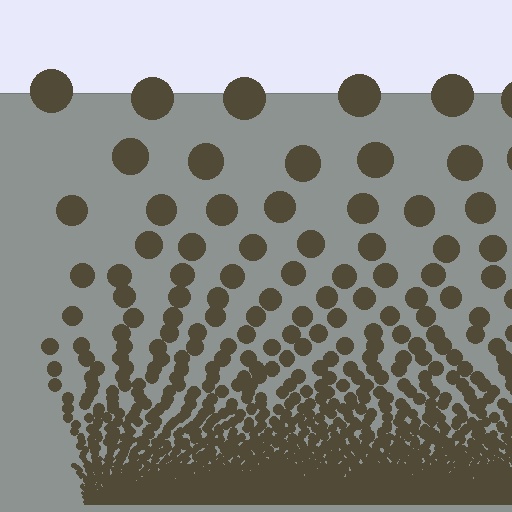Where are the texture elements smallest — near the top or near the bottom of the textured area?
Near the bottom.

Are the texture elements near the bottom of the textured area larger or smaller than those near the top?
Smaller. The gradient is inverted — elements near the bottom are smaller and denser.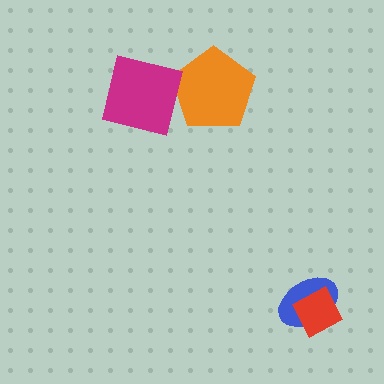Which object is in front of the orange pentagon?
The magenta square is in front of the orange pentagon.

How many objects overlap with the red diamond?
1 object overlaps with the red diamond.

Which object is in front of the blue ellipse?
The red diamond is in front of the blue ellipse.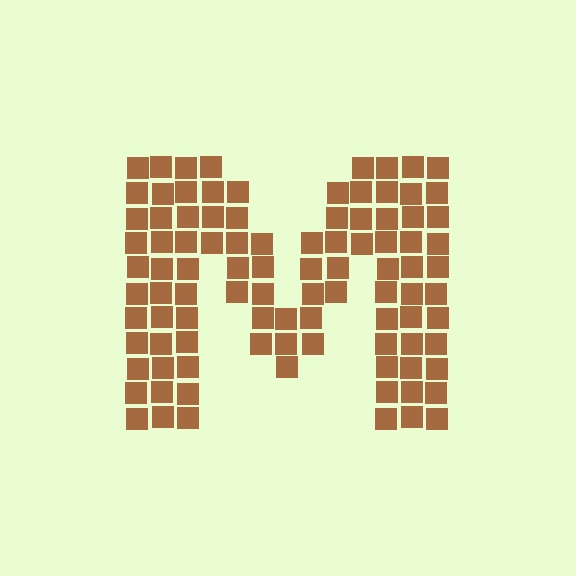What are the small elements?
The small elements are squares.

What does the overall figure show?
The overall figure shows the letter M.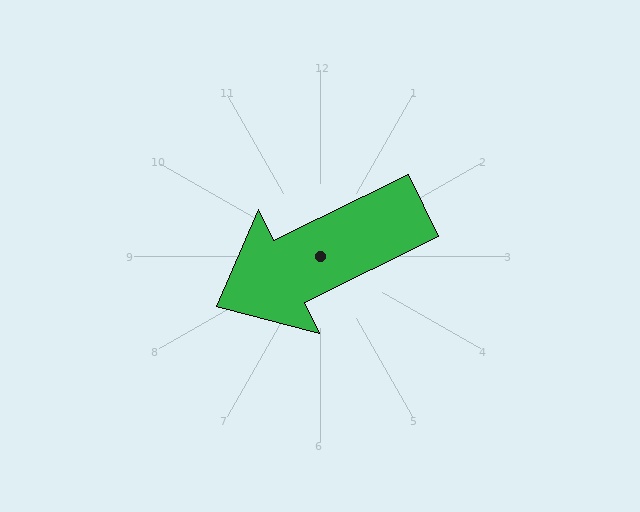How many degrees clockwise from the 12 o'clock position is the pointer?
Approximately 244 degrees.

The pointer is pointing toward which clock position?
Roughly 8 o'clock.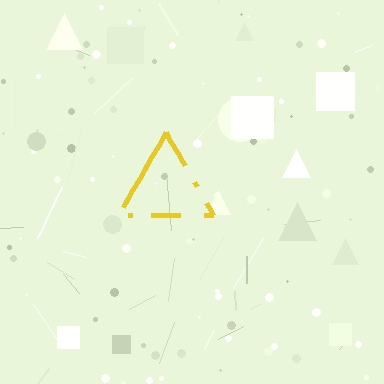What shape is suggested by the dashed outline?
The dashed outline suggests a triangle.